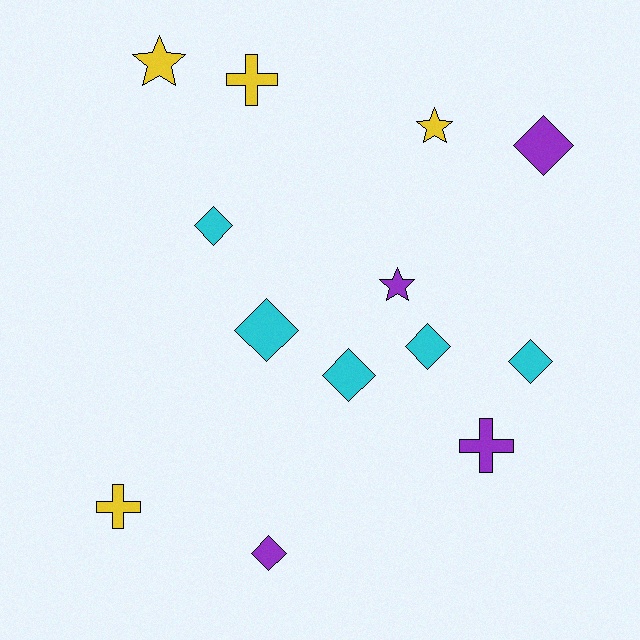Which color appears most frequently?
Cyan, with 5 objects.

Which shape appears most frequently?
Diamond, with 7 objects.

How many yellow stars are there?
There are 2 yellow stars.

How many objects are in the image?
There are 13 objects.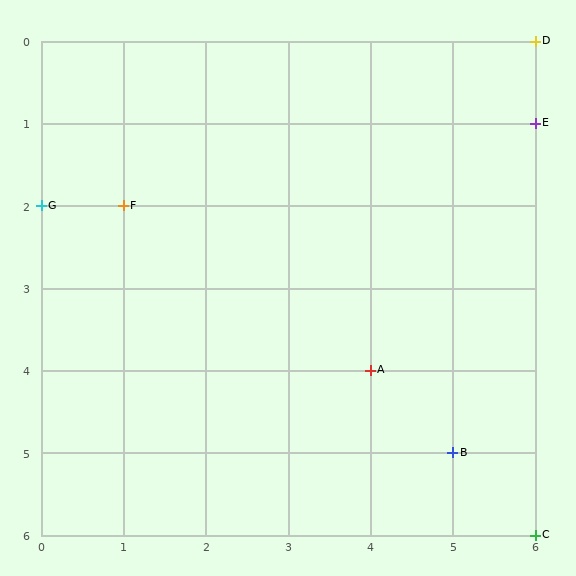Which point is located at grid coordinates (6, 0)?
Point D is at (6, 0).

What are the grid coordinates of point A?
Point A is at grid coordinates (4, 4).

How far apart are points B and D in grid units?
Points B and D are 1 column and 5 rows apart (about 5.1 grid units diagonally).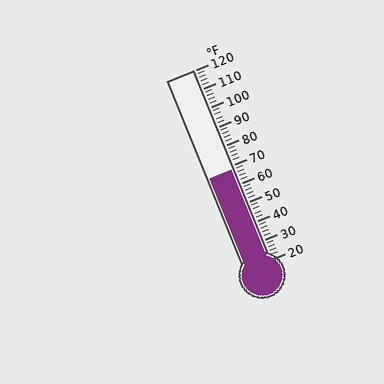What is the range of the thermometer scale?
The thermometer scale ranges from 20°F to 120°F.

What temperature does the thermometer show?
The thermometer shows approximately 68°F.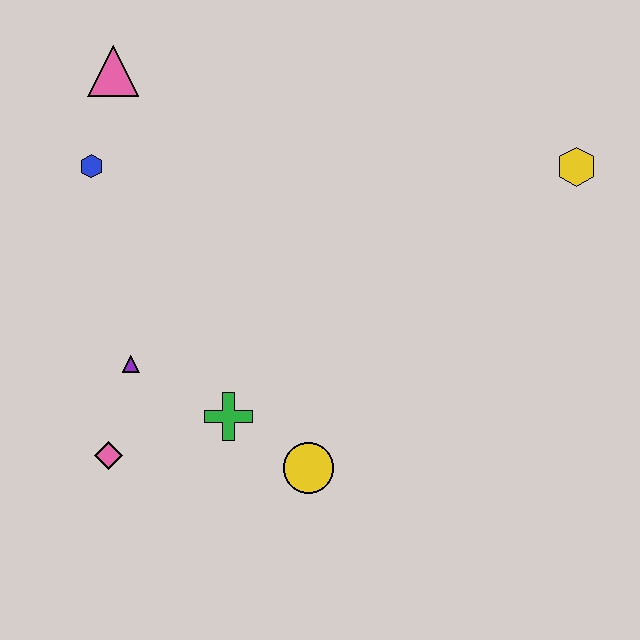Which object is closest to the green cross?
The yellow circle is closest to the green cross.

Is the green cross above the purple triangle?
No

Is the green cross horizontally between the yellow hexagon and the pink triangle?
Yes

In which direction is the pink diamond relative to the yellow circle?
The pink diamond is to the left of the yellow circle.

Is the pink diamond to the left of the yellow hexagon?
Yes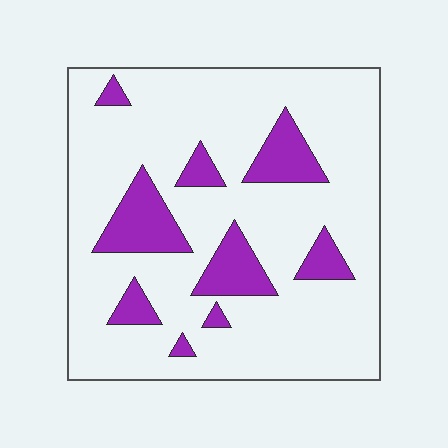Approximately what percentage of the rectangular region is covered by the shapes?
Approximately 20%.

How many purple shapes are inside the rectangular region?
9.